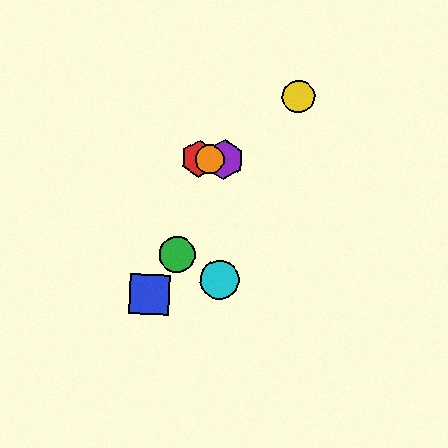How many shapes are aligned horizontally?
3 shapes (the red hexagon, the purple hexagon, the orange circle) are aligned horizontally.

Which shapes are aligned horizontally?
The red hexagon, the purple hexagon, the orange circle are aligned horizontally.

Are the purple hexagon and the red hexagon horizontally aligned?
Yes, both are at y≈160.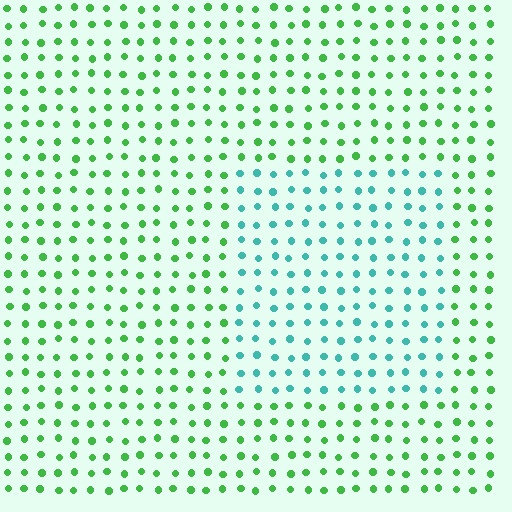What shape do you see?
I see a rectangle.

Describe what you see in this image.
The image is filled with small green elements in a uniform arrangement. A rectangle-shaped region is visible where the elements are tinted to a slightly different hue, forming a subtle color boundary.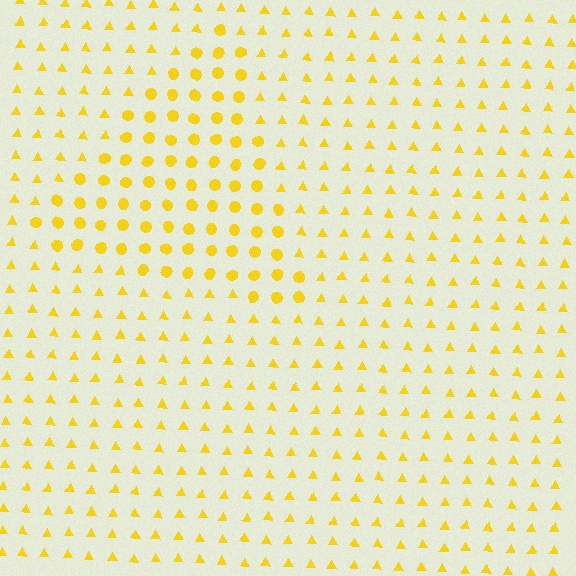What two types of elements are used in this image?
The image uses circles inside the triangle region and triangles outside it.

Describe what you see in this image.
The image is filled with small yellow elements arranged in a uniform grid. A triangle-shaped region contains circles, while the surrounding area contains triangles. The boundary is defined purely by the change in element shape.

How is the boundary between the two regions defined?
The boundary is defined by a change in element shape: circles inside vs. triangles outside. All elements share the same color and spacing.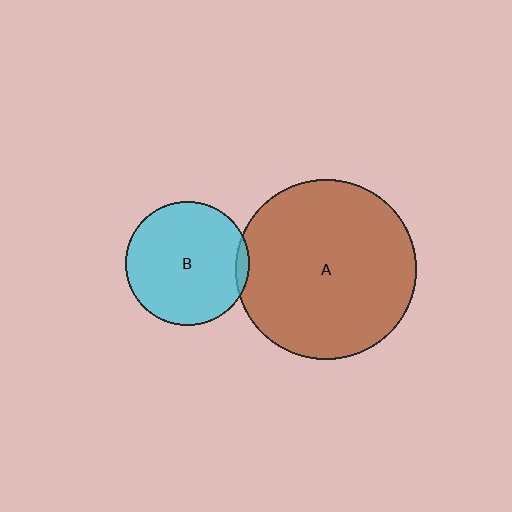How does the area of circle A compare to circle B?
Approximately 2.1 times.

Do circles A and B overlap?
Yes.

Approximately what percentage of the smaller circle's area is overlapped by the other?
Approximately 5%.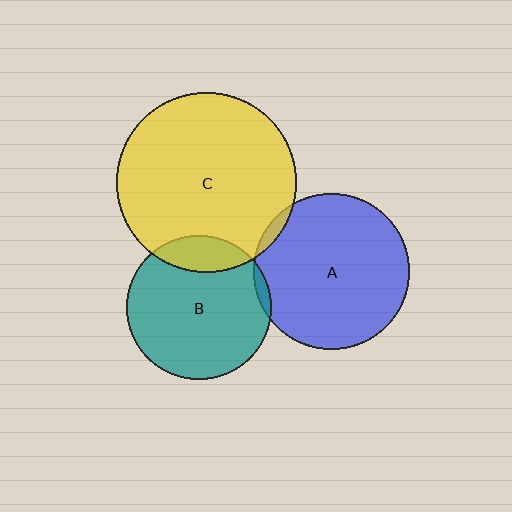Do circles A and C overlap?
Yes.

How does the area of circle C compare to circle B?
Approximately 1.5 times.